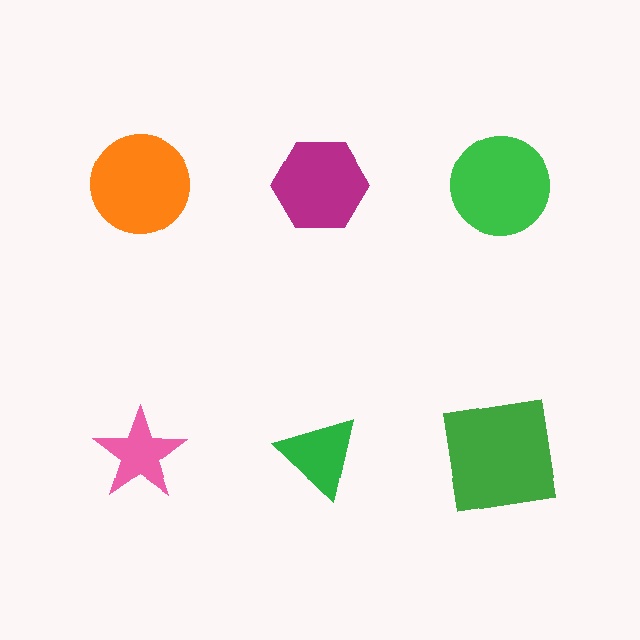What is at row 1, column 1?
An orange circle.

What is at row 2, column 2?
A green triangle.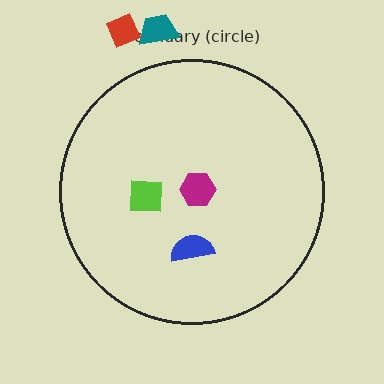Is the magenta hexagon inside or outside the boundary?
Inside.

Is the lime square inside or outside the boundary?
Inside.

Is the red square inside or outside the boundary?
Outside.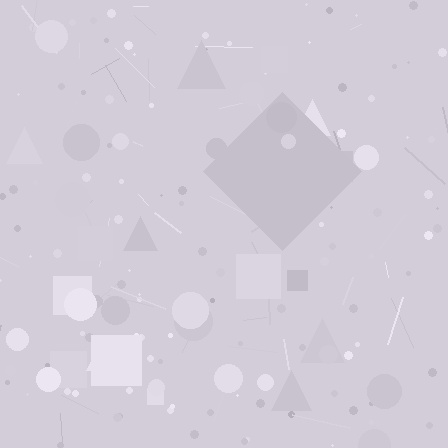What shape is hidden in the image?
A diamond is hidden in the image.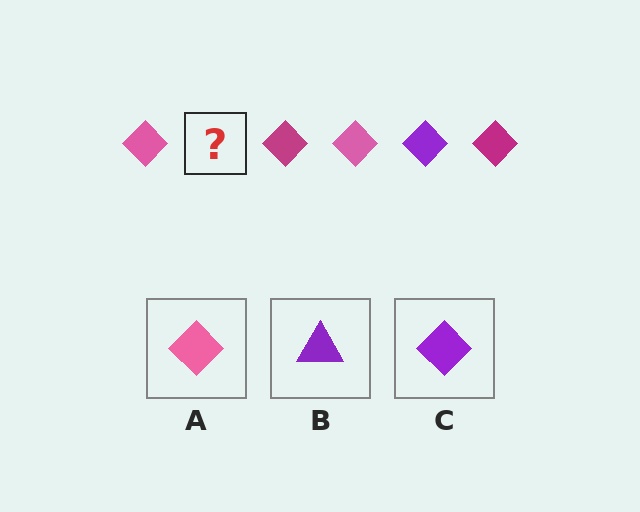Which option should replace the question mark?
Option C.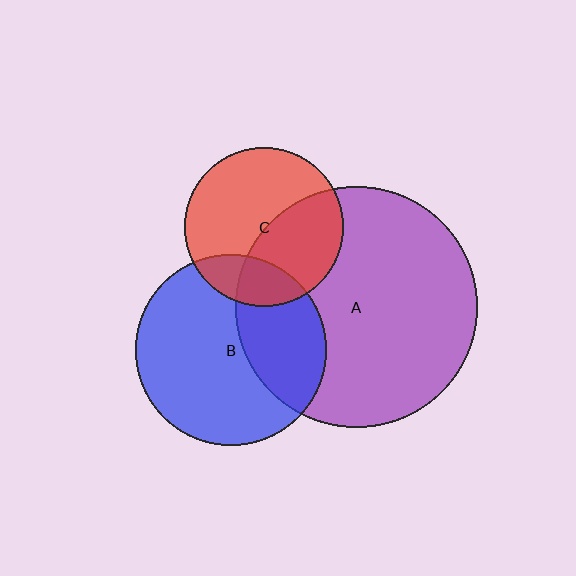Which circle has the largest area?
Circle A (purple).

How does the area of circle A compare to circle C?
Approximately 2.3 times.